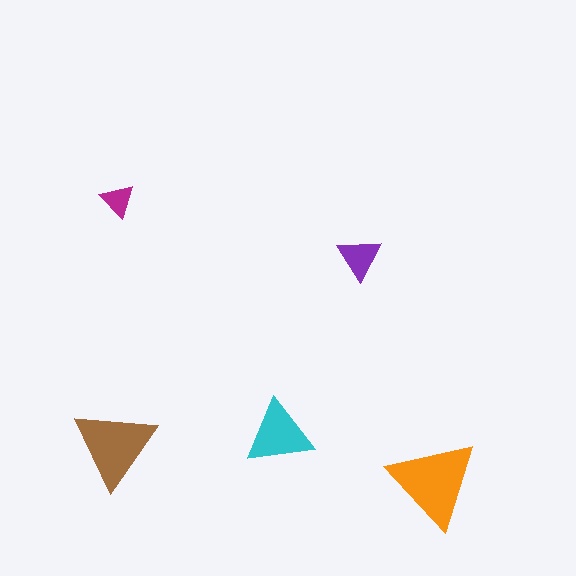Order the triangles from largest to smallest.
the orange one, the brown one, the cyan one, the purple one, the magenta one.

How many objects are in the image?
There are 5 objects in the image.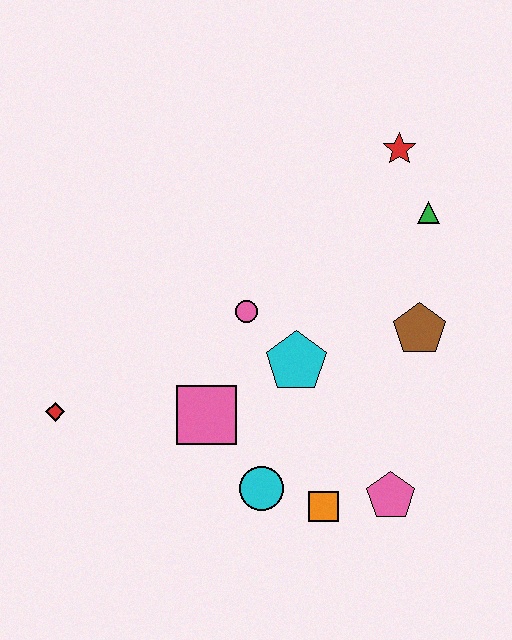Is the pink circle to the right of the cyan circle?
No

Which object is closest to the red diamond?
The pink square is closest to the red diamond.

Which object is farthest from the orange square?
The red star is farthest from the orange square.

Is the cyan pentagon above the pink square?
Yes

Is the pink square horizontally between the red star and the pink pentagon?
No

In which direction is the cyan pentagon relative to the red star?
The cyan pentagon is below the red star.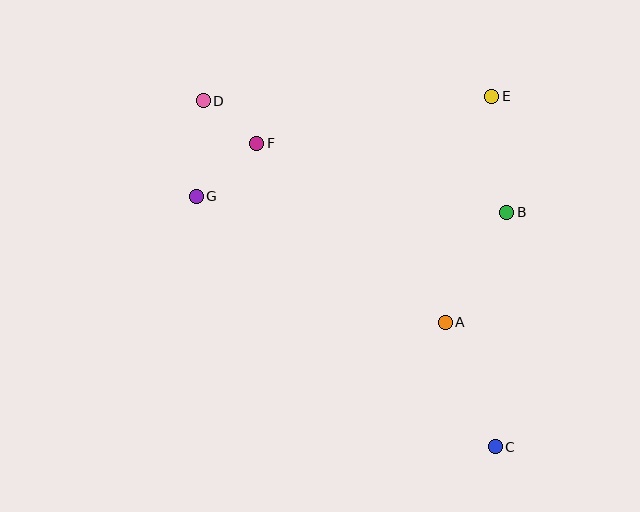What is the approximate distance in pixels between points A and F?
The distance between A and F is approximately 260 pixels.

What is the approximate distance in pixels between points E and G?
The distance between E and G is approximately 312 pixels.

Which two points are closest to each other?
Points D and F are closest to each other.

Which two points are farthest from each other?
Points C and D are farthest from each other.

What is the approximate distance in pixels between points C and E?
The distance between C and E is approximately 351 pixels.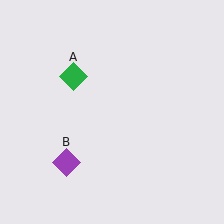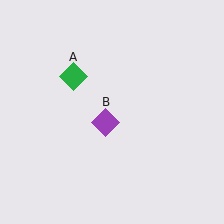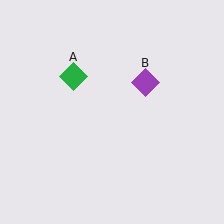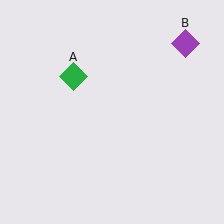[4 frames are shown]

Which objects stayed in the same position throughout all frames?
Green diamond (object A) remained stationary.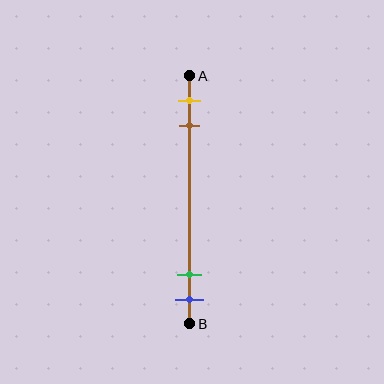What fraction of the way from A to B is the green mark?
The green mark is approximately 80% (0.8) of the way from A to B.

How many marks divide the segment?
There are 4 marks dividing the segment.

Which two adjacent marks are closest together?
The green and blue marks are the closest adjacent pair.